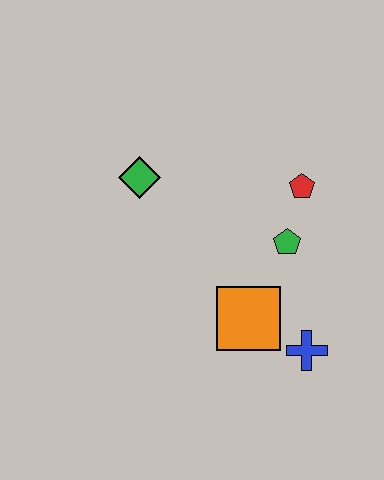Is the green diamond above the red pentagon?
Yes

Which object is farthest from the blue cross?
The green diamond is farthest from the blue cross.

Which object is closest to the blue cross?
The orange square is closest to the blue cross.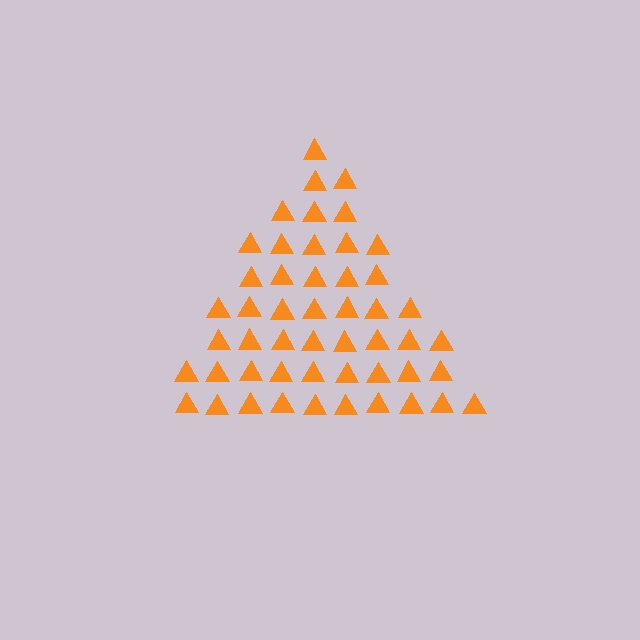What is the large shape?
The large shape is a triangle.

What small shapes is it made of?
It is made of small triangles.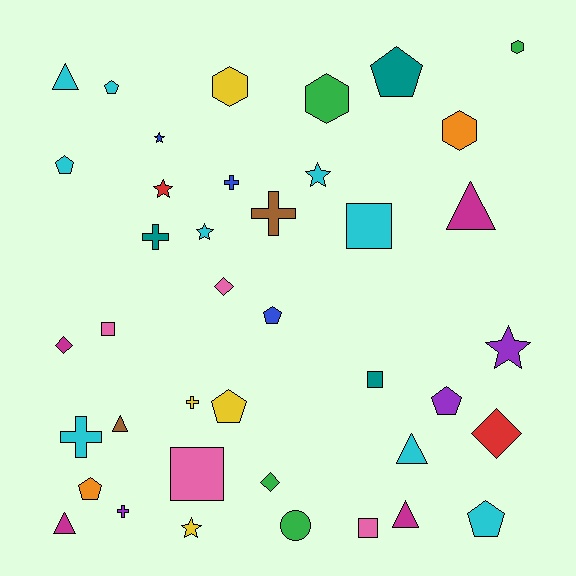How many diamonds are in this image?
There are 4 diamonds.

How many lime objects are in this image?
There are no lime objects.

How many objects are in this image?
There are 40 objects.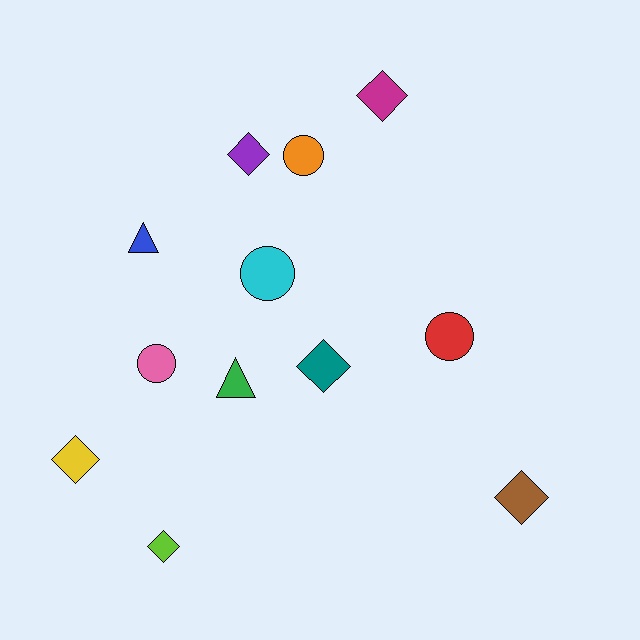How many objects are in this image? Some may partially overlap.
There are 12 objects.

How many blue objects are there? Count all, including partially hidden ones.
There is 1 blue object.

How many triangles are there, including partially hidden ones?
There are 2 triangles.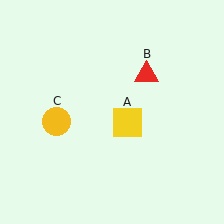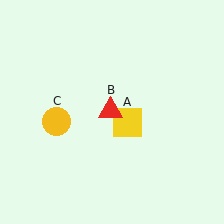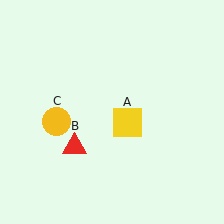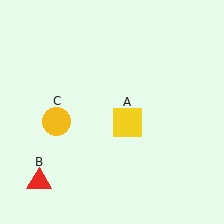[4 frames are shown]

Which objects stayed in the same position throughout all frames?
Yellow square (object A) and yellow circle (object C) remained stationary.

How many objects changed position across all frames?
1 object changed position: red triangle (object B).